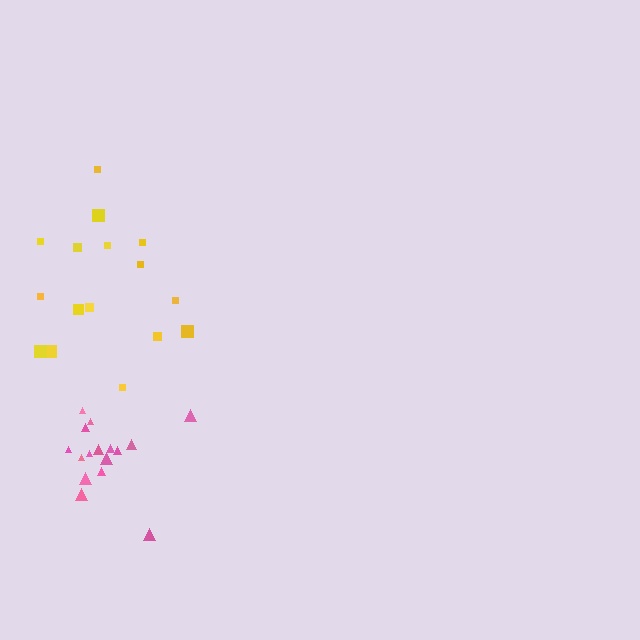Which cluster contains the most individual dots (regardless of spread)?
Pink (16).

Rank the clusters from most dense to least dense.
pink, yellow.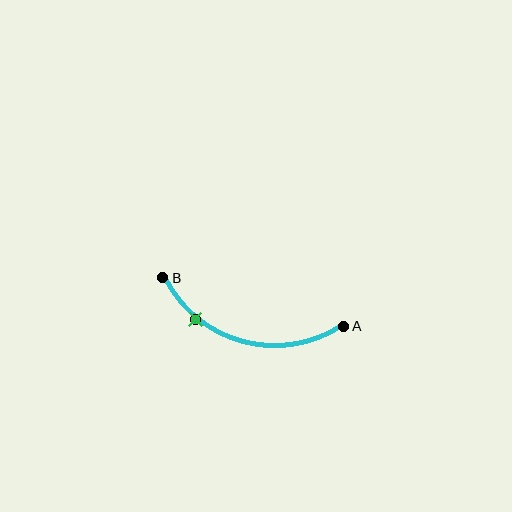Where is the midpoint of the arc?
The arc midpoint is the point on the curve farthest from the straight line joining A and B. It sits below that line.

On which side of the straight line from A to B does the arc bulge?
The arc bulges below the straight line connecting A and B.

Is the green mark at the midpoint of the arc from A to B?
No. The green mark lies on the arc but is closer to endpoint B. The arc midpoint would be at the point on the curve equidistant along the arc from both A and B.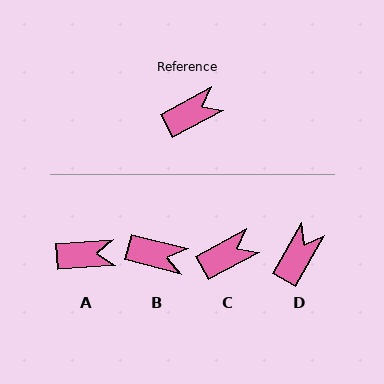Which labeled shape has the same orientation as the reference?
C.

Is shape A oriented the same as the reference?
No, it is off by about 24 degrees.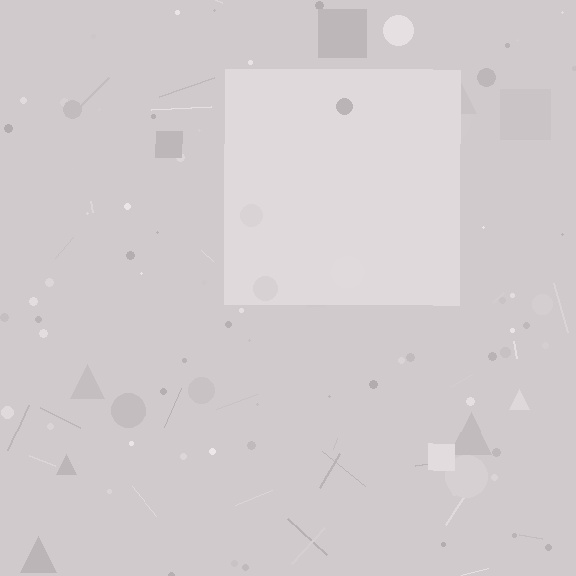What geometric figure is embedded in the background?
A square is embedded in the background.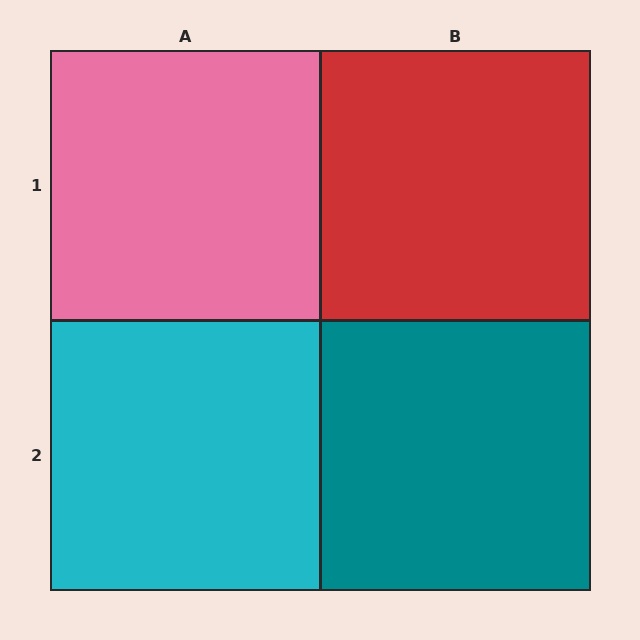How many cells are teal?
1 cell is teal.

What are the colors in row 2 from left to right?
Cyan, teal.